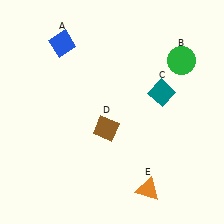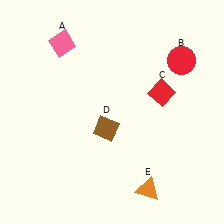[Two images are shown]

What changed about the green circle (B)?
In Image 1, B is green. In Image 2, it changed to red.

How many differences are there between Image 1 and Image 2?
There are 3 differences between the two images.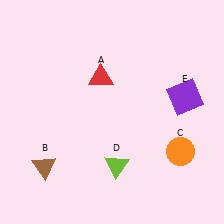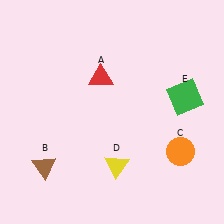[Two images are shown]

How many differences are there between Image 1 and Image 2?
There are 2 differences between the two images.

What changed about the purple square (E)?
In Image 1, E is purple. In Image 2, it changed to green.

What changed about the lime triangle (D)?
In Image 1, D is lime. In Image 2, it changed to yellow.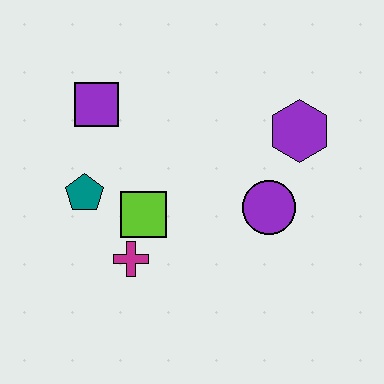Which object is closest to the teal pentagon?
The lime square is closest to the teal pentagon.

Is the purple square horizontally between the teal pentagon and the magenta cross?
Yes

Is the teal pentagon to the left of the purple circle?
Yes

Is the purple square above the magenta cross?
Yes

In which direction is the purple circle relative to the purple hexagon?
The purple circle is below the purple hexagon.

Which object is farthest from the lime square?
The purple hexagon is farthest from the lime square.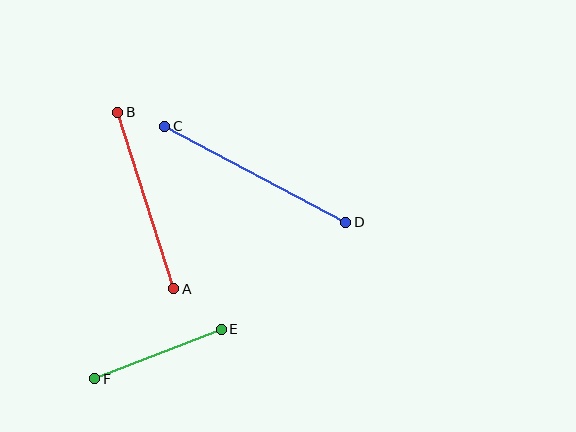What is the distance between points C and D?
The distance is approximately 205 pixels.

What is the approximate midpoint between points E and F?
The midpoint is at approximately (158, 354) pixels.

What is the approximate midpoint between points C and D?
The midpoint is at approximately (255, 174) pixels.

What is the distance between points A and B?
The distance is approximately 185 pixels.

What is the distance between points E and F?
The distance is approximately 136 pixels.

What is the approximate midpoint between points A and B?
The midpoint is at approximately (146, 201) pixels.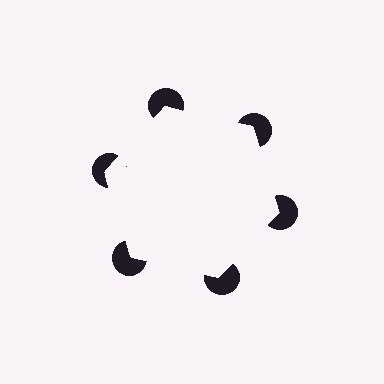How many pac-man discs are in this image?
There are 6 — one at each vertex of the illusory hexagon.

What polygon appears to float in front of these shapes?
An illusory hexagon — its edges are inferred from the aligned wedge cuts in the pac-man discs, not physically drawn.